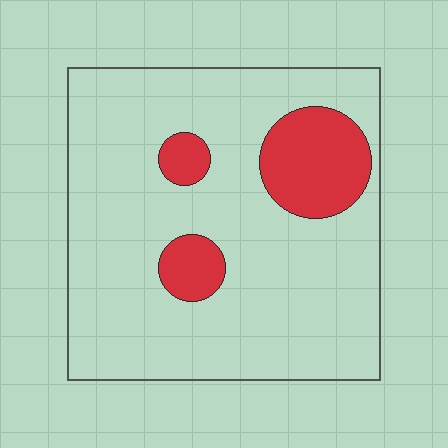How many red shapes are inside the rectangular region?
3.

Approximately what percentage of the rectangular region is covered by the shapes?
Approximately 15%.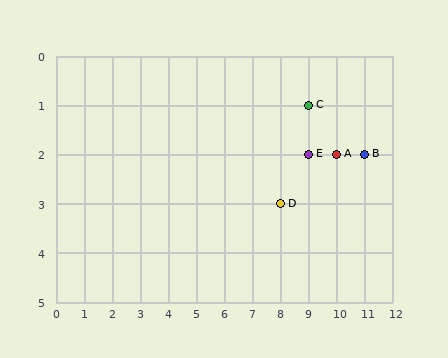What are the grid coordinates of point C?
Point C is at grid coordinates (9, 1).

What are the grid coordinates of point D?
Point D is at grid coordinates (8, 3).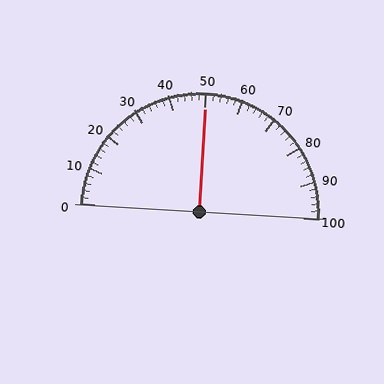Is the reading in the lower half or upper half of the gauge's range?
The reading is in the upper half of the range (0 to 100).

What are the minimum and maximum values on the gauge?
The gauge ranges from 0 to 100.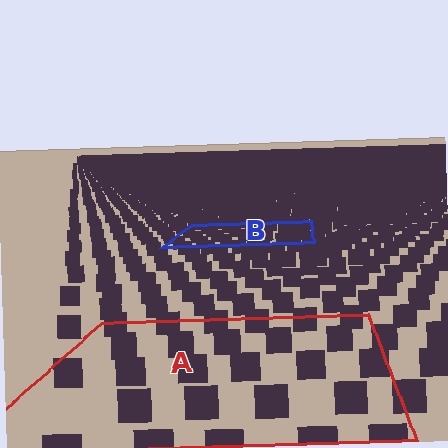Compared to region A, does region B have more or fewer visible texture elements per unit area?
Region B has more texture elements per unit area — they are packed more densely because it is farther away.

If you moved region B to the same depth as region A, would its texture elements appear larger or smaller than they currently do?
They would appear larger. At a closer depth, the same texture elements are projected at a bigger on-screen size.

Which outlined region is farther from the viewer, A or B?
Region B is farther from the viewer — the texture elements inside it appear smaller and more densely packed.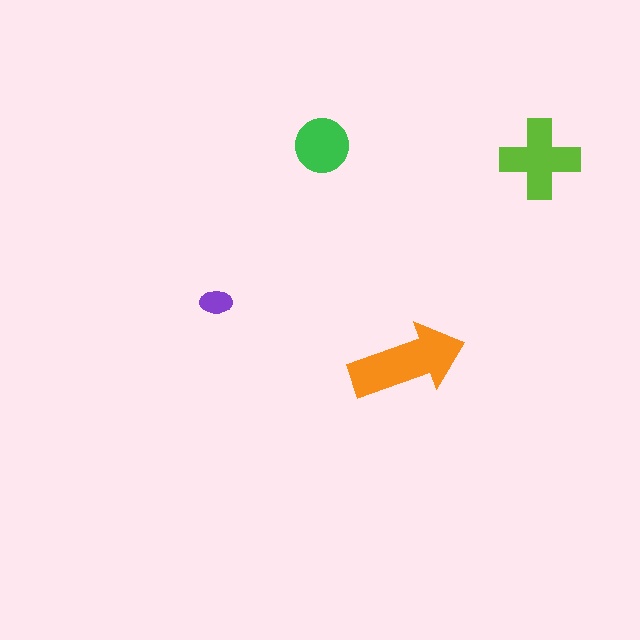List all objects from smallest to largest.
The purple ellipse, the green circle, the lime cross, the orange arrow.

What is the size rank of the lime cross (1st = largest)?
2nd.